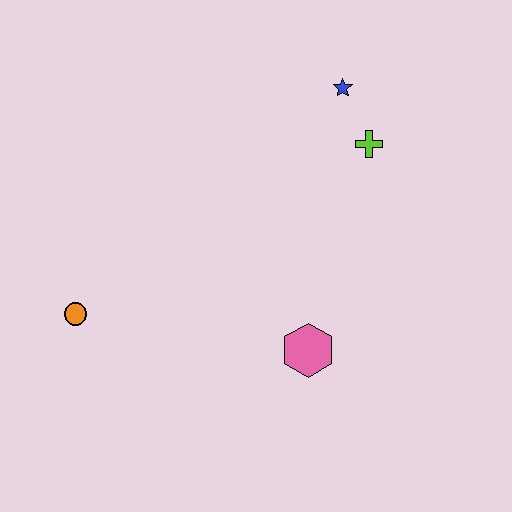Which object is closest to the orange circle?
The pink hexagon is closest to the orange circle.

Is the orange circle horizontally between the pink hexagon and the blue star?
No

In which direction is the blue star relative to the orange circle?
The blue star is to the right of the orange circle.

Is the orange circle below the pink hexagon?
No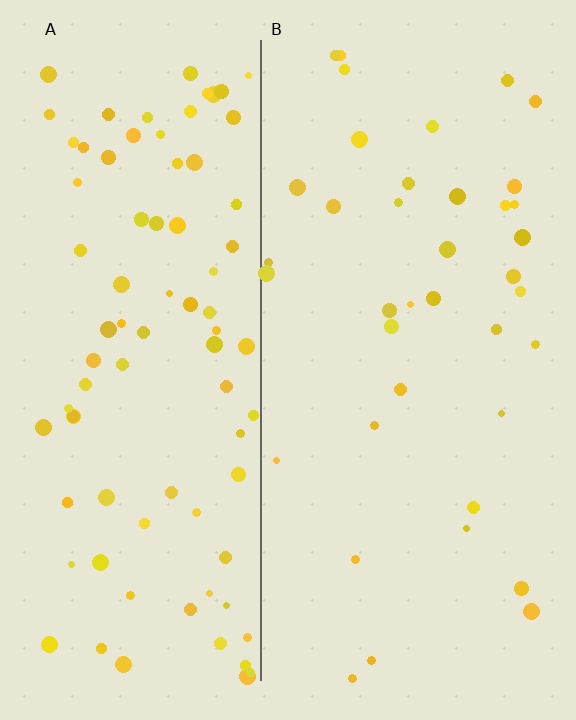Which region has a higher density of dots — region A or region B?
A (the left).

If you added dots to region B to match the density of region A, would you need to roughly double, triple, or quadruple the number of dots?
Approximately double.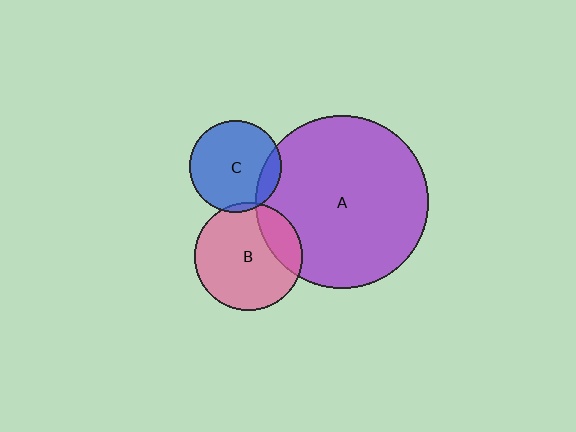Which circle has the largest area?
Circle A (purple).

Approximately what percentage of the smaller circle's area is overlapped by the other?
Approximately 15%.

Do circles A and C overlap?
Yes.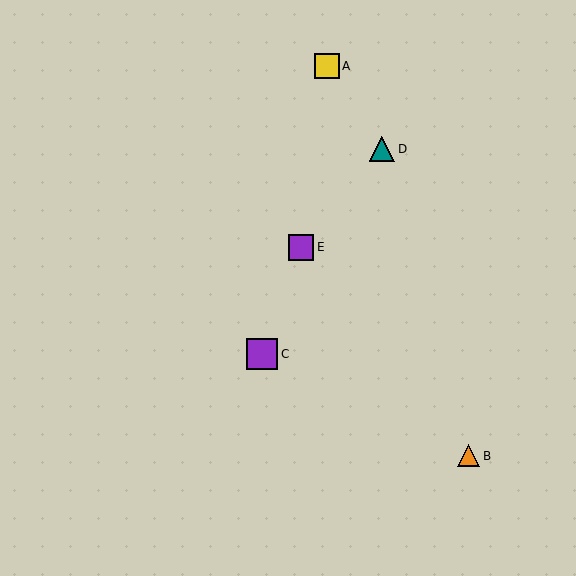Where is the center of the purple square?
The center of the purple square is at (301, 247).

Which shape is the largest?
The purple square (labeled C) is the largest.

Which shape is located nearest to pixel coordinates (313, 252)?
The purple square (labeled E) at (301, 247) is nearest to that location.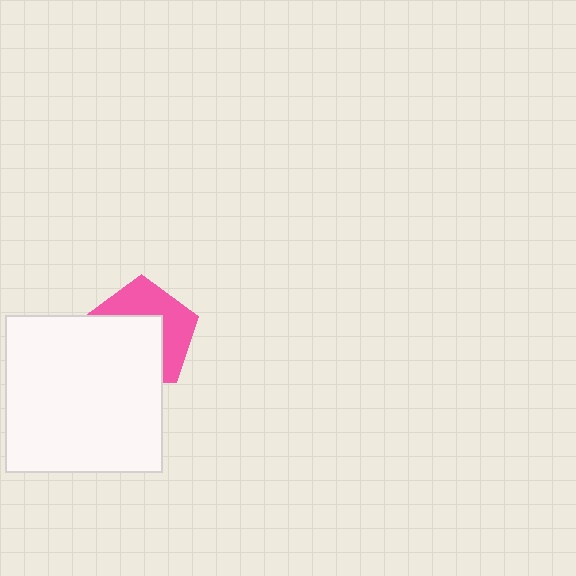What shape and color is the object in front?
The object in front is a white square.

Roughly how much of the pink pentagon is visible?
About half of it is visible (roughly 46%).